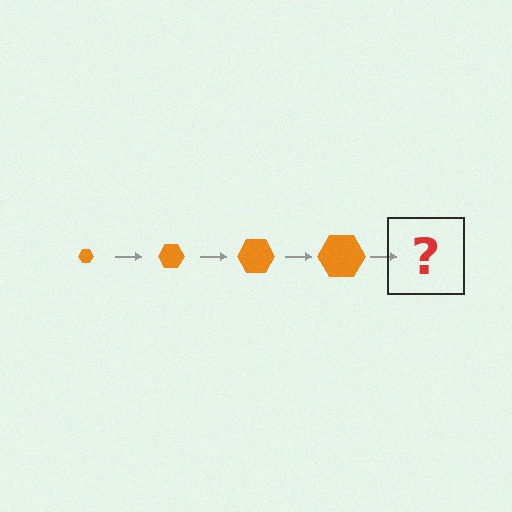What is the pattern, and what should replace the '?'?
The pattern is that the hexagon gets progressively larger each step. The '?' should be an orange hexagon, larger than the previous one.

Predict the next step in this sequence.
The next step is an orange hexagon, larger than the previous one.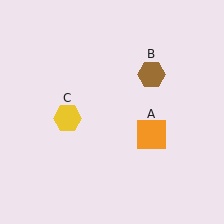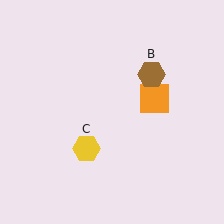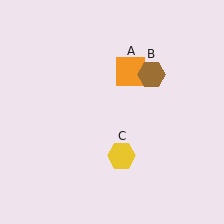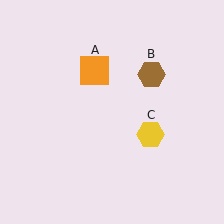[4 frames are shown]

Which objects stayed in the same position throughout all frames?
Brown hexagon (object B) remained stationary.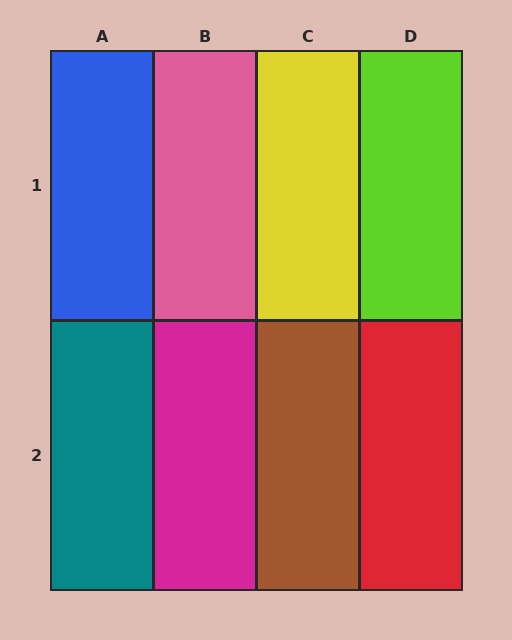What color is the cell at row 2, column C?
Brown.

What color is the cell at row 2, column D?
Red.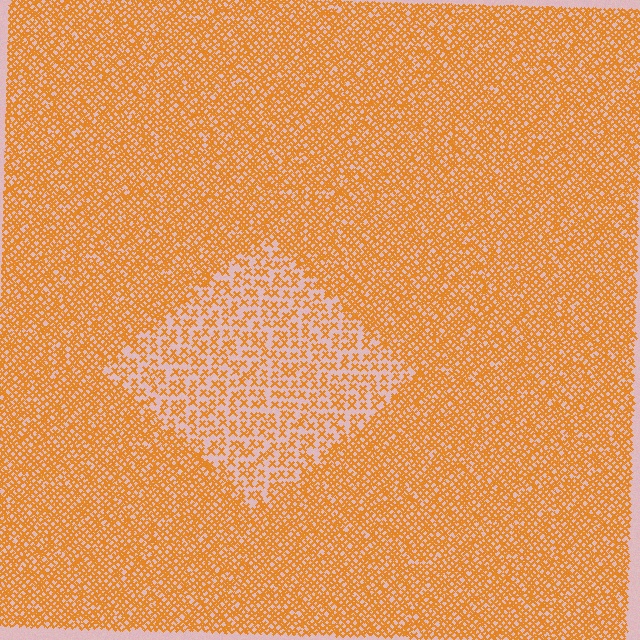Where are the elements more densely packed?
The elements are more densely packed outside the diamond boundary.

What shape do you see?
I see a diamond.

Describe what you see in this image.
The image contains small orange elements arranged at two different densities. A diamond-shaped region is visible where the elements are less densely packed than the surrounding area.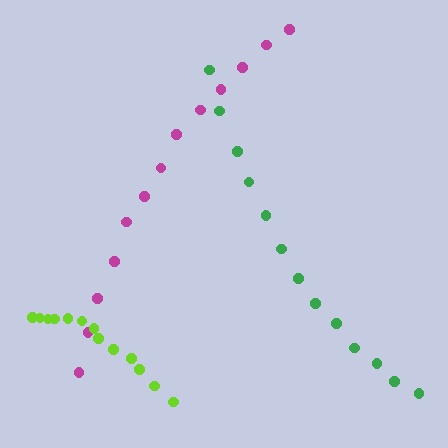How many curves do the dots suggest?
There are 3 distinct paths.